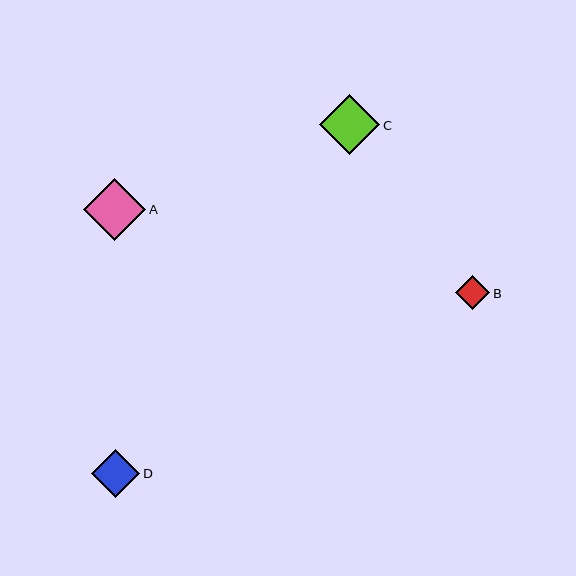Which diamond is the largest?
Diamond A is the largest with a size of approximately 62 pixels.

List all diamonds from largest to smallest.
From largest to smallest: A, C, D, B.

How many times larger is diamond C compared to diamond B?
Diamond C is approximately 1.8 times the size of diamond B.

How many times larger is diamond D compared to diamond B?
Diamond D is approximately 1.4 times the size of diamond B.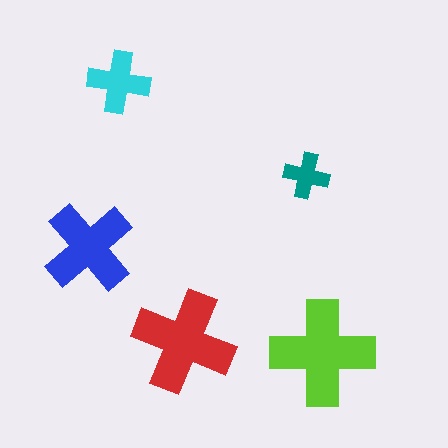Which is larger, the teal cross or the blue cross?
The blue one.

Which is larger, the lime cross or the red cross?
The lime one.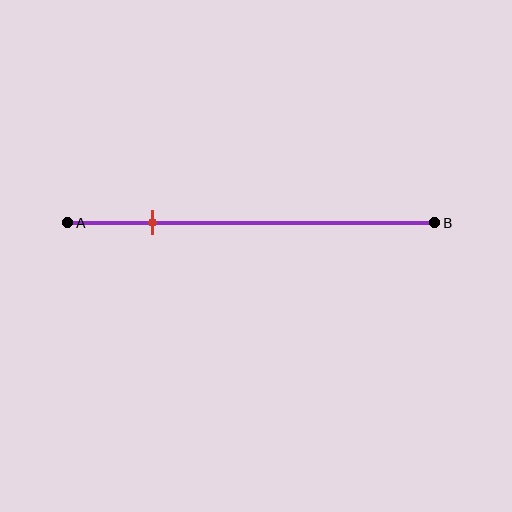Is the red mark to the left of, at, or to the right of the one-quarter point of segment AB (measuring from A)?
The red mark is approximately at the one-quarter point of segment AB.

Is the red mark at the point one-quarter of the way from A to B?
Yes, the mark is approximately at the one-quarter point.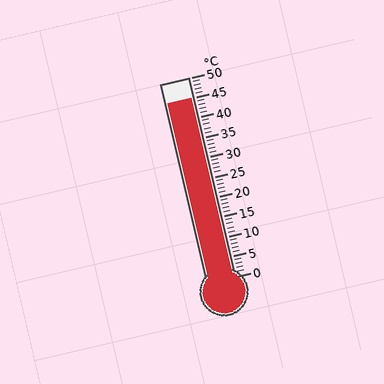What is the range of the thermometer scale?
The thermometer scale ranges from 0°C to 50°C.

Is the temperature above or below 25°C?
The temperature is above 25°C.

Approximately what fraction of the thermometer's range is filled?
The thermometer is filled to approximately 90% of its range.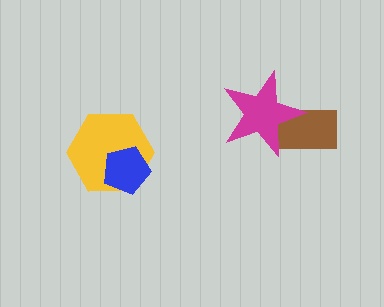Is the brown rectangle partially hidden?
Yes, it is partially covered by another shape.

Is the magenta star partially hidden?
No, no other shape covers it.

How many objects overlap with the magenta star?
1 object overlaps with the magenta star.